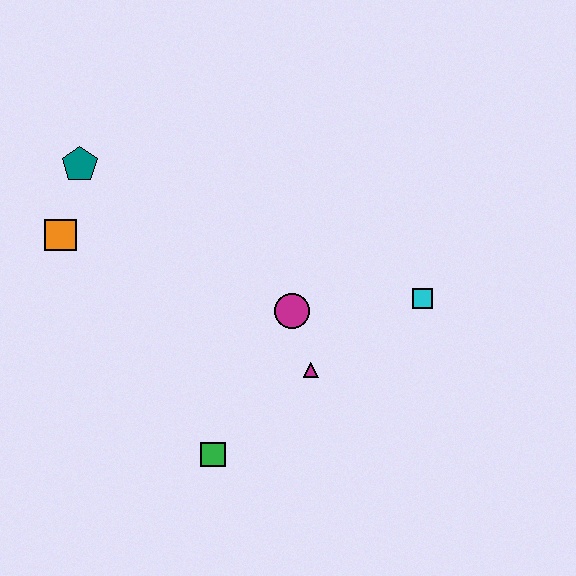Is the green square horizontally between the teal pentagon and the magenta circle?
Yes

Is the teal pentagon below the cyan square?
No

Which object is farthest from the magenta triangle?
The teal pentagon is farthest from the magenta triangle.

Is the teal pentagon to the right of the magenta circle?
No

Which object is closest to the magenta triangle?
The magenta circle is closest to the magenta triangle.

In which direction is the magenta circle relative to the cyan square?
The magenta circle is to the left of the cyan square.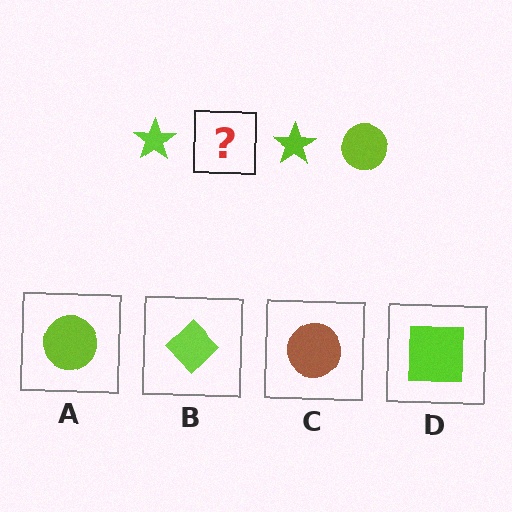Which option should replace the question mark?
Option A.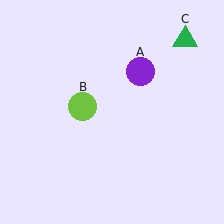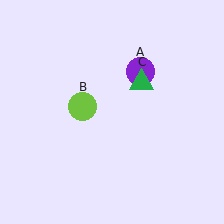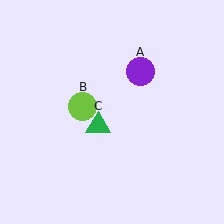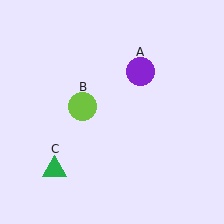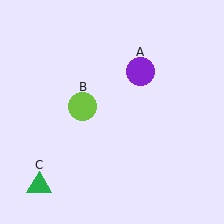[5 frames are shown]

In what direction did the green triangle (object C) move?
The green triangle (object C) moved down and to the left.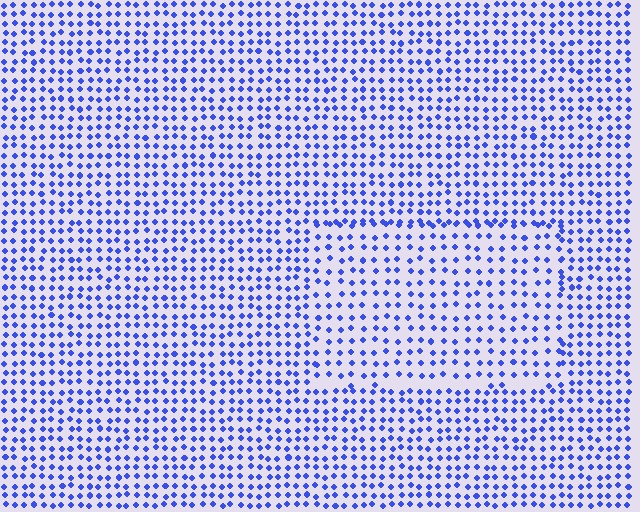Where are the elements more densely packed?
The elements are more densely packed outside the rectangle boundary.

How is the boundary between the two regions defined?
The boundary is defined by a change in element density (approximately 1.5x ratio). All elements are the same color, size, and shape.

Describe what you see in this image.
The image contains small blue elements arranged at two different densities. A rectangle-shaped region is visible where the elements are less densely packed than the surrounding area.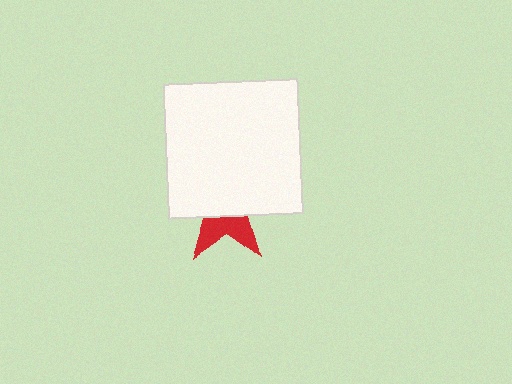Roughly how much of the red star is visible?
A small part of it is visible (roughly 38%).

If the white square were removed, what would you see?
You would see the complete red star.